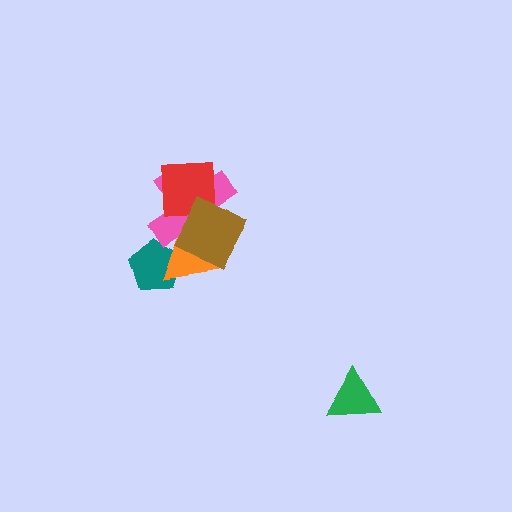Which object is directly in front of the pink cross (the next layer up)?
The red square is directly in front of the pink cross.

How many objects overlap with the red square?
1 object overlaps with the red square.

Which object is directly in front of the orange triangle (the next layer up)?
The pink cross is directly in front of the orange triangle.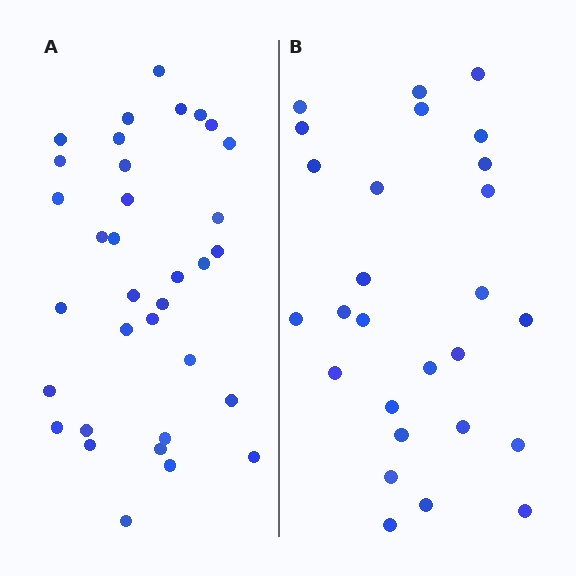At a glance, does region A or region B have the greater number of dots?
Region A (the left region) has more dots.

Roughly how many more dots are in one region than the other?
Region A has roughly 8 or so more dots than region B.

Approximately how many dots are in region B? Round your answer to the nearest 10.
About 30 dots. (The exact count is 27, which rounds to 30.)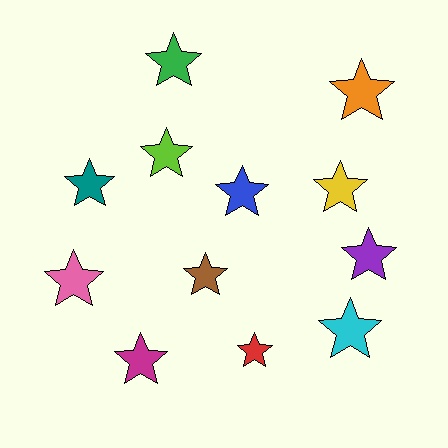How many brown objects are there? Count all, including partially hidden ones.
There is 1 brown object.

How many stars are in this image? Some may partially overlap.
There are 12 stars.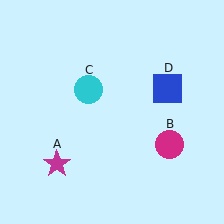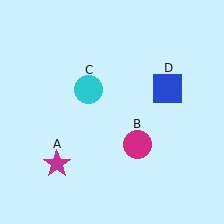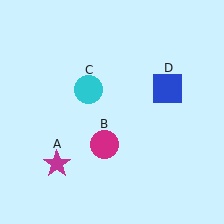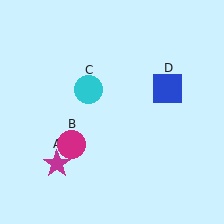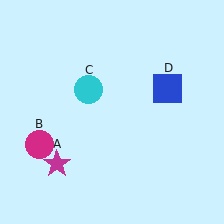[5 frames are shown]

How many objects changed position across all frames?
1 object changed position: magenta circle (object B).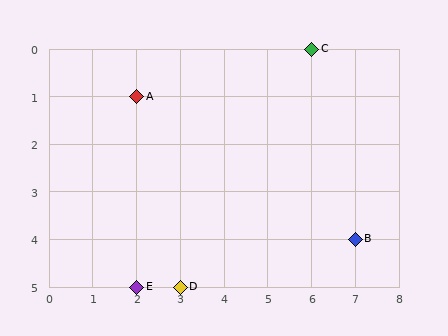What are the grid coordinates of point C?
Point C is at grid coordinates (6, 0).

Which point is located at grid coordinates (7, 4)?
Point B is at (7, 4).